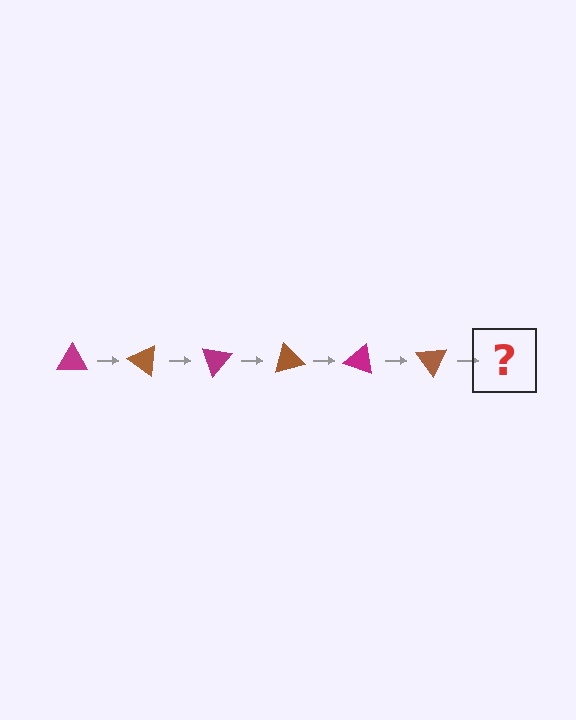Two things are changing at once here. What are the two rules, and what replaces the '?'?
The two rules are that it rotates 35 degrees each step and the color cycles through magenta and brown. The '?' should be a magenta triangle, rotated 210 degrees from the start.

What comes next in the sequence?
The next element should be a magenta triangle, rotated 210 degrees from the start.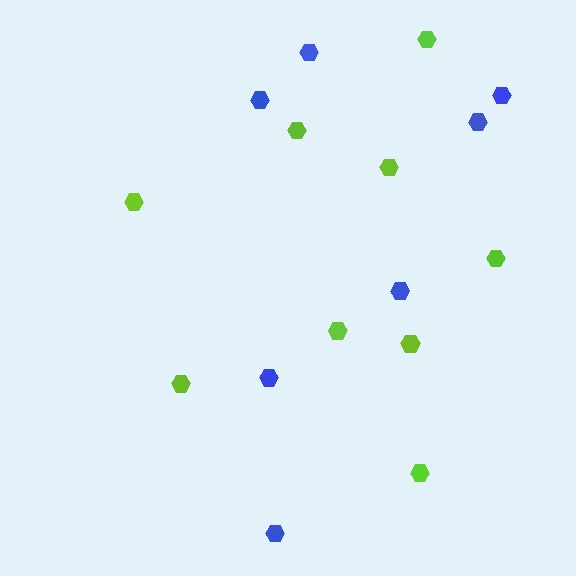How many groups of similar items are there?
There are 2 groups: one group of lime hexagons (9) and one group of blue hexagons (7).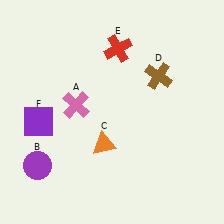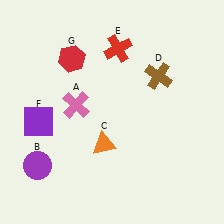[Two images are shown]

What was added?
A red hexagon (G) was added in Image 2.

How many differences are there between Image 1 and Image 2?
There is 1 difference between the two images.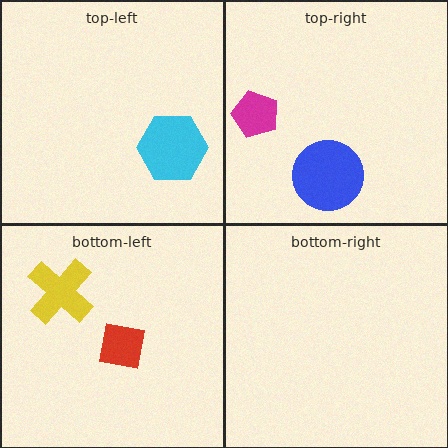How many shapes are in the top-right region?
2.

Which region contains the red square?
The bottom-left region.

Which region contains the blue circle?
The top-right region.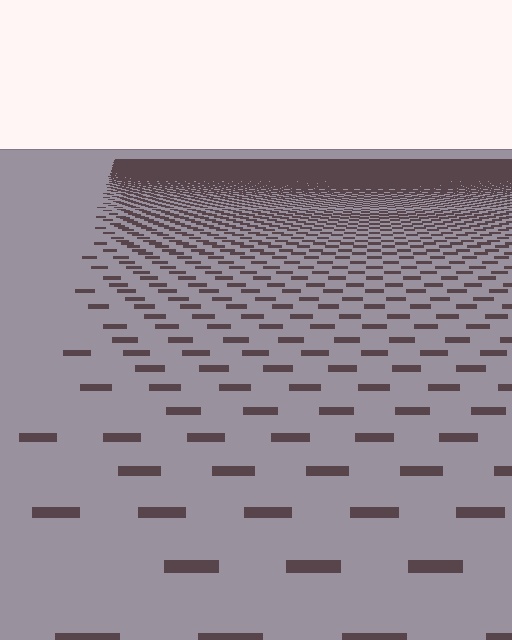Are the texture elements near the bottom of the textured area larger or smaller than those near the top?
Larger. Near the bottom, elements are closer to the viewer and appear at a bigger on-screen size.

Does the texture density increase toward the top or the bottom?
Density increases toward the top.